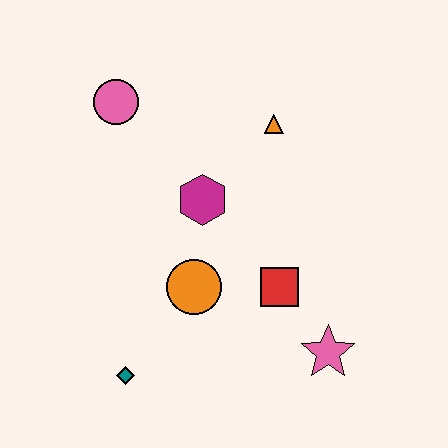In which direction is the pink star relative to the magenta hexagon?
The pink star is below the magenta hexagon.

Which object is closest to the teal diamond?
The orange circle is closest to the teal diamond.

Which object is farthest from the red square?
The pink circle is farthest from the red square.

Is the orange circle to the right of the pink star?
No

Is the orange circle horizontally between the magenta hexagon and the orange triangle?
No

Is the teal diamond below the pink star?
Yes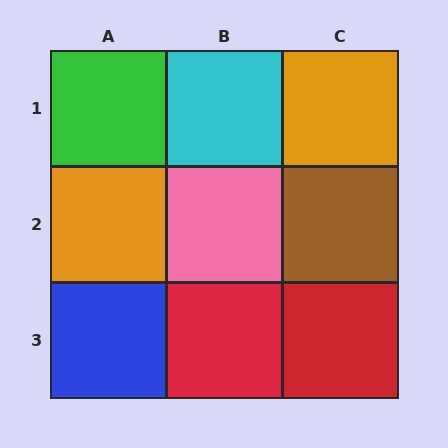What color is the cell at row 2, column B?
Pink.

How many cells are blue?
1 cell is blue.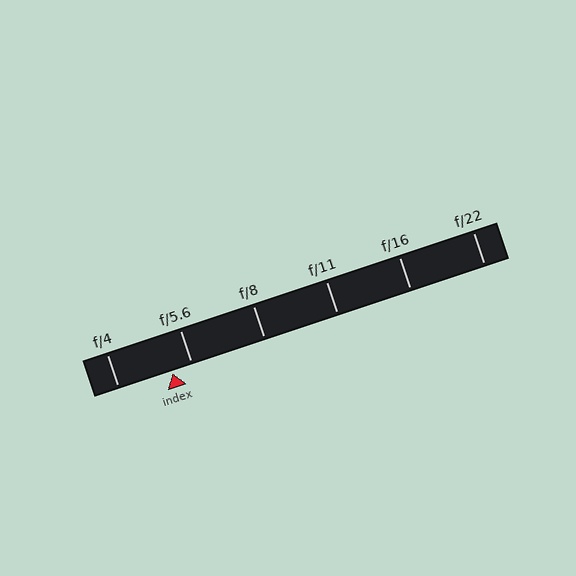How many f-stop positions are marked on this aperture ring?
There are 6 f-stop positions marked.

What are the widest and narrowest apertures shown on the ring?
The widest aperture shown is f/4 and the narrowest is f/22.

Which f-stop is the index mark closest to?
The index mark is closest to f/5.6.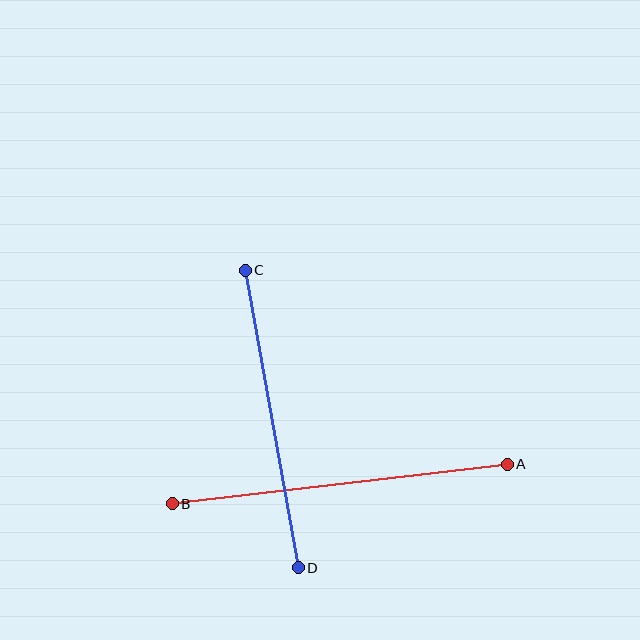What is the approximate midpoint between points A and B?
The midpoint is at approximately (340, 484) pixels.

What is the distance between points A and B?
The distance is approximately 337 pixels.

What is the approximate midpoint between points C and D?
The midpoint is at approximately (272, 419) pixels.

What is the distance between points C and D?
The distance is approximately 302 pixels.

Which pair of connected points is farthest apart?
Points A and B are farthest apart.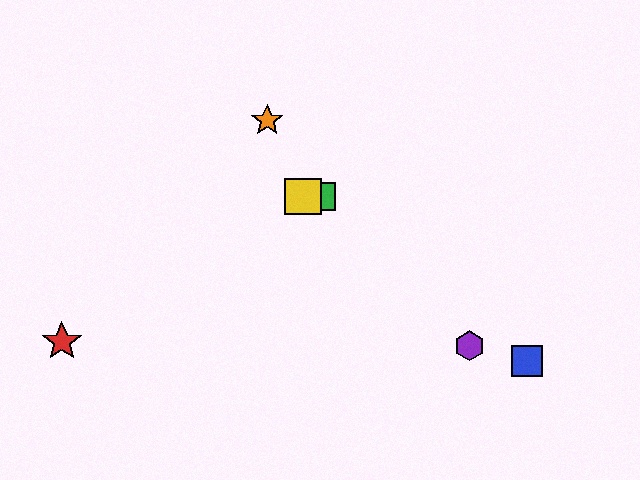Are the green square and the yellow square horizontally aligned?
Yes, both are at y≈196.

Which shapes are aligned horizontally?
The green square, the yellow square are aligned horizontally.